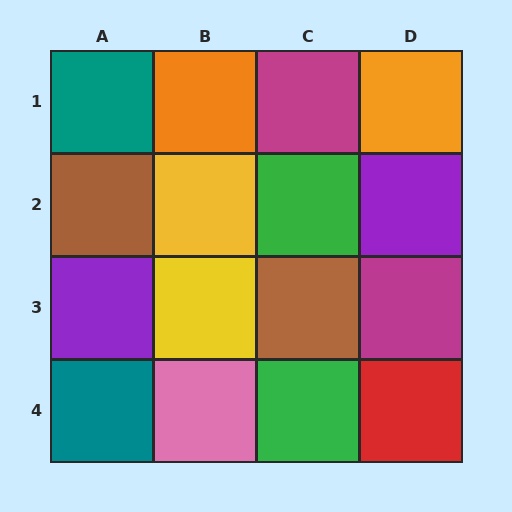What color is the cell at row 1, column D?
Orange.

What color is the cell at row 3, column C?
Brown.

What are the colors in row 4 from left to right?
Teal, pink, green, red.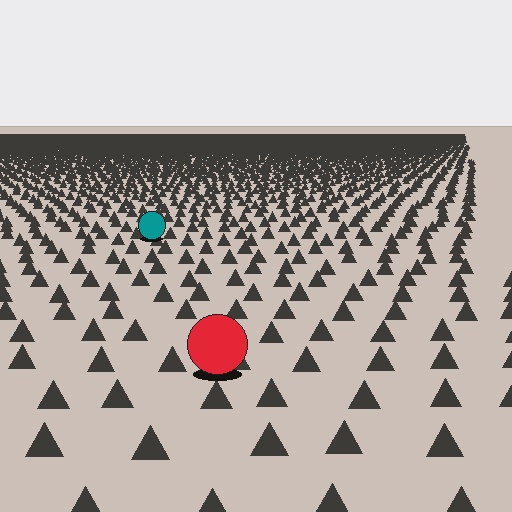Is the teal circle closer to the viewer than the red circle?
No. The red circle is closer — you can tell from the texture gradient: the ground texture is coarser near it.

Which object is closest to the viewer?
The red circle is closest. The texture marks near it are larger and more spread out.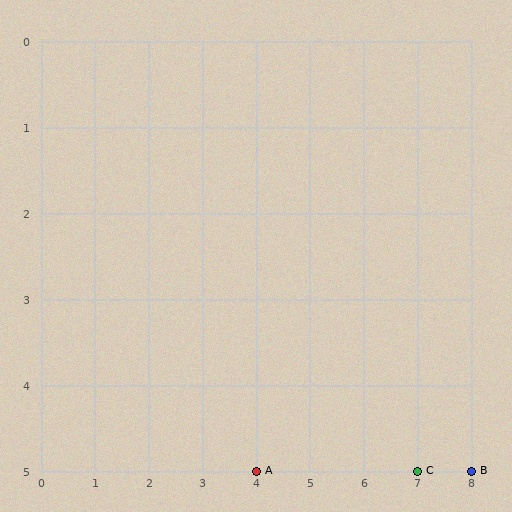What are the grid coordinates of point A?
Point A is at grid coordinates (4, 5).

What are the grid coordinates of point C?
Point C is at grid coordinates (7, 5).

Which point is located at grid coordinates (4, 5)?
Point A is at (4, 5).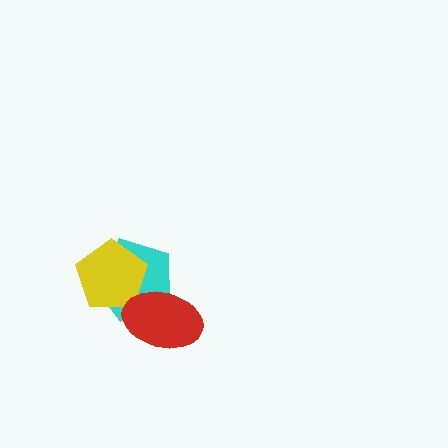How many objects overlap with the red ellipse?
2 objects overlap with the red ellipse.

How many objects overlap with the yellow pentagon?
2 objects overlap with the yellow pentagon.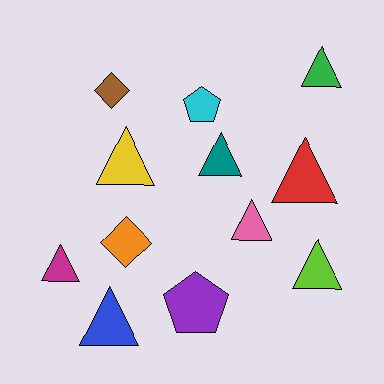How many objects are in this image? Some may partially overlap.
There are 12 objects.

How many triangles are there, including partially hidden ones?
There are 8 triangles.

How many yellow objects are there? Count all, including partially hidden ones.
There is 1 yellow object.